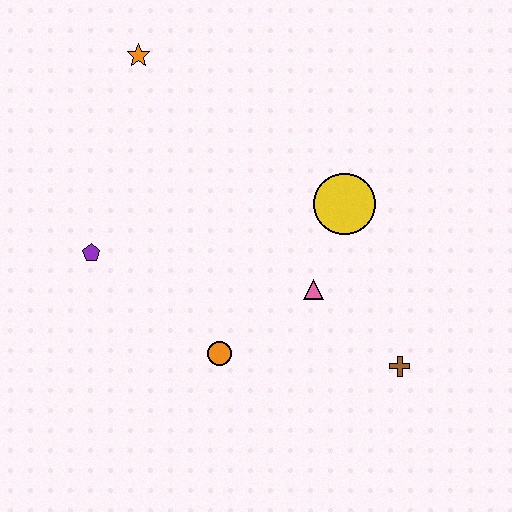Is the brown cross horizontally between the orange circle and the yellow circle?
No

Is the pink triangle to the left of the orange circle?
No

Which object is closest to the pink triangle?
The yellow circle is closest to the pink triangle.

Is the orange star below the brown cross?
No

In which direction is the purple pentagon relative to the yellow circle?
The purple pentagon is to the left of the yellow circle.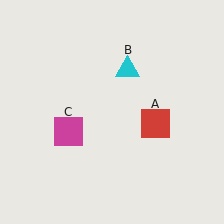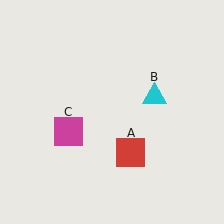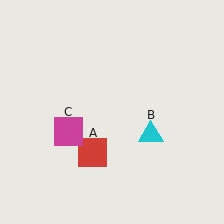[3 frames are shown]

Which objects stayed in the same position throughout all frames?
Magenta square (object C) remained stationary.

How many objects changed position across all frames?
2 objects changed position: red square (object A), cyan triangle (object B).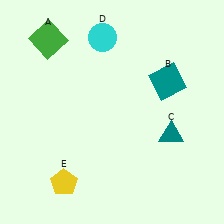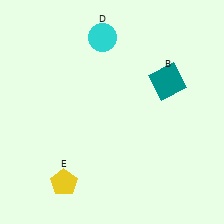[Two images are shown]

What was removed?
The green square (A), the teal triangle (C) were removed in Image 2.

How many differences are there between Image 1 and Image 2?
There are 2 differences between the two images.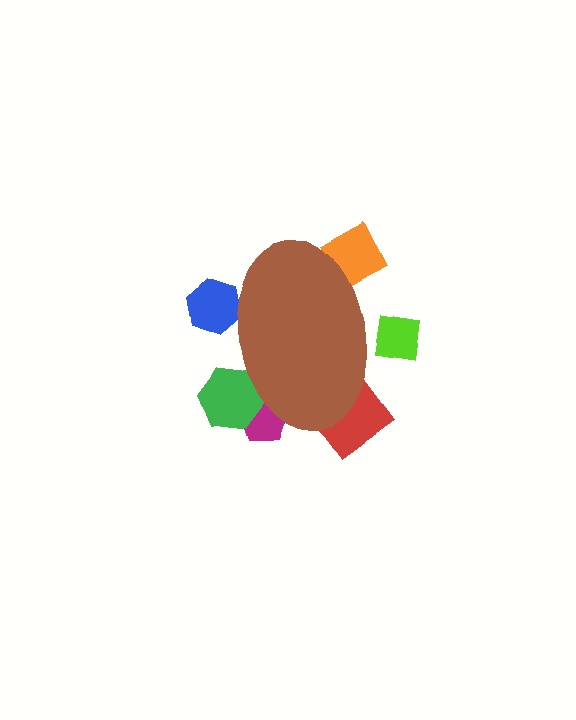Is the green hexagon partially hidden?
Yes, the green hexagon is partially hidden behind the brown ellipse.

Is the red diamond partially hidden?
Yes, the red diamond is partially hidden behind the brown ellipse.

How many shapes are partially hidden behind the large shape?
6 shapes are partially hidden.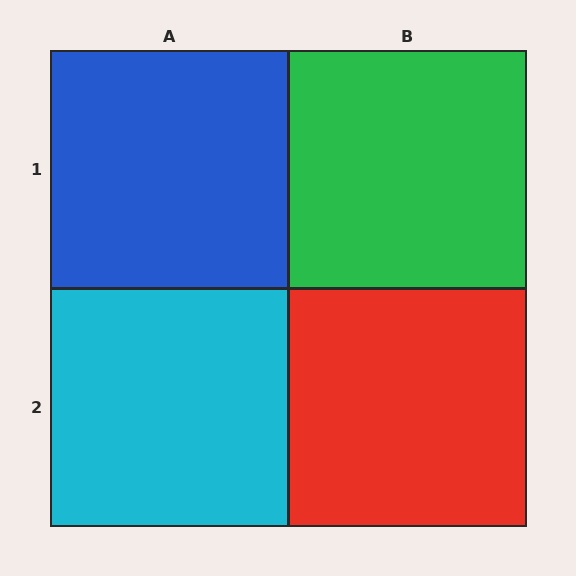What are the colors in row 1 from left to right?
Blue, green.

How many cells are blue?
1 cell is blue.